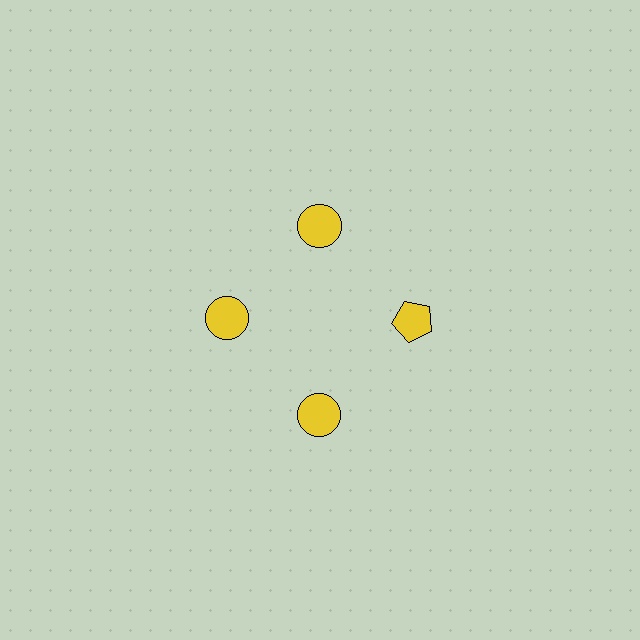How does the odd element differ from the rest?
It has a different shape: pentagon instead of circle.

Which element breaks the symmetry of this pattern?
The yellow pentagon at roughly the 3 o'clock position breaks the symmetry. All other shapes are yellow circles.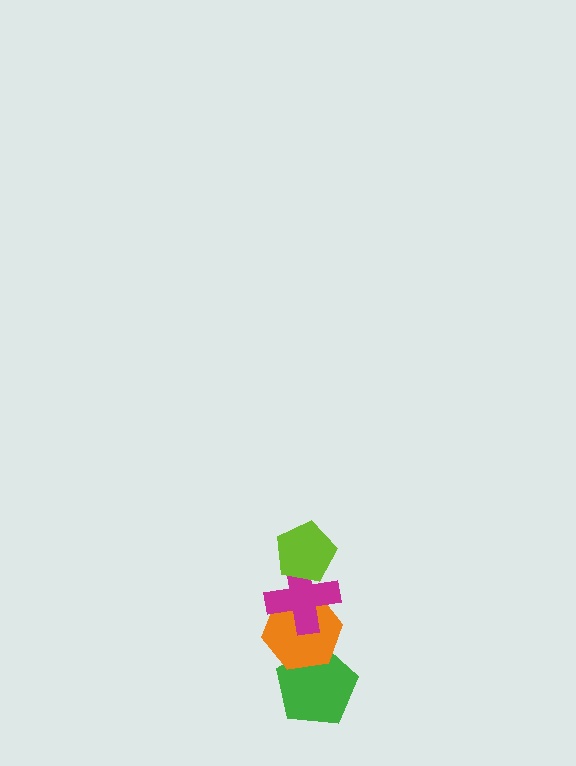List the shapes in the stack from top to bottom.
From top to bottom: the lime pentagon, the magenta cross, the orange hexagon, the green pentagon.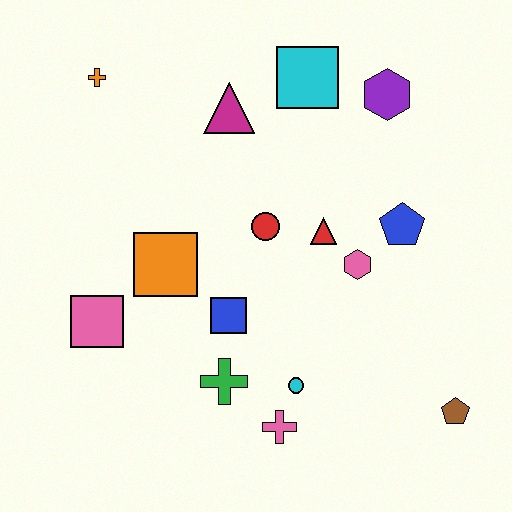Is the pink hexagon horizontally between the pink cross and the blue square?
No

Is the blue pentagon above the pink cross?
Yes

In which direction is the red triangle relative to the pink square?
The red triangle is to the right of the pink square.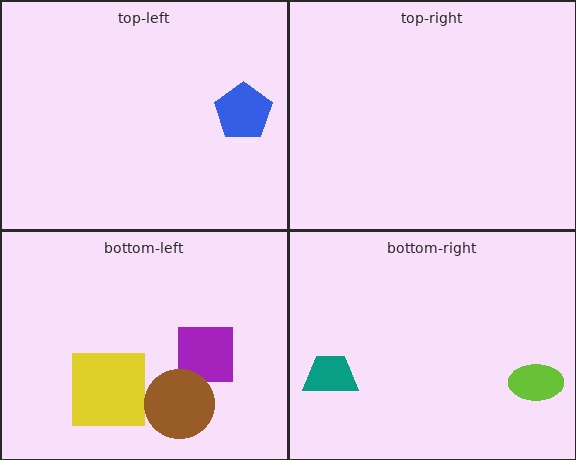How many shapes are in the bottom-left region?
3.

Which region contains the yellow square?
The bottom-left region.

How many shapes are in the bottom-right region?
2.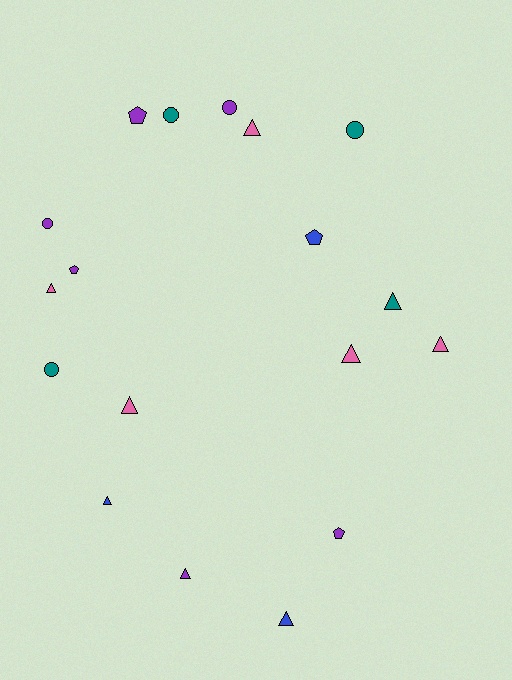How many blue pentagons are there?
There is 1 blue pentagon.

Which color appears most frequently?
Purple, with 6 objects.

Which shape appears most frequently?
Triangle, with 9 objects.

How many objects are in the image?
There are 18 objects.